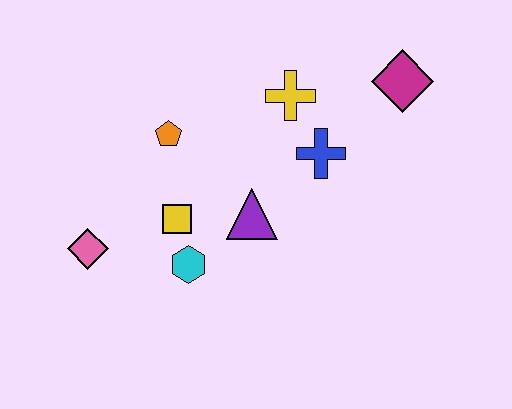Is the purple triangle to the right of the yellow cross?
No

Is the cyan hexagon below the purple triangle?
Yes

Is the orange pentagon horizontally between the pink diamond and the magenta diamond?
Yes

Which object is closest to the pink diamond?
The yellow square is closest to the pink diamond.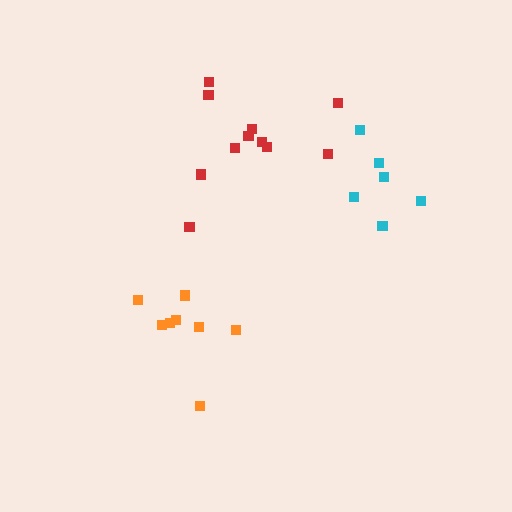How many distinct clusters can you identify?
There are 3 distinct clusters.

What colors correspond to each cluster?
The clusters are colored: orange, red, cyan.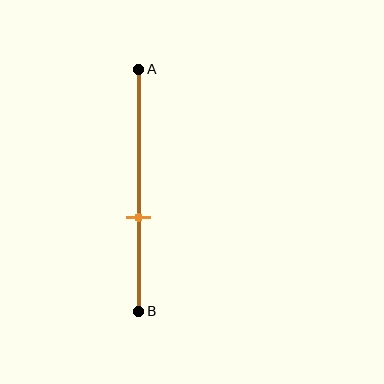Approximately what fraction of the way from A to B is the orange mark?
The orange mark is approximately 60% of the way from A to B.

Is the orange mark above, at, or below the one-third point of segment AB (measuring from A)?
The orange mark is below the one-third point of segment AB.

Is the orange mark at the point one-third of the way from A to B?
No, the mark is at about 60% from A, not at the 33% one-third point.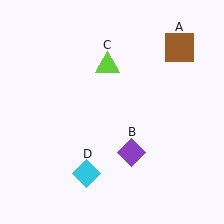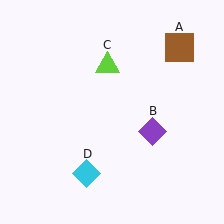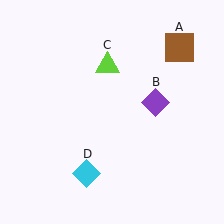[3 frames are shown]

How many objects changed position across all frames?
1 object changed position: purple diamond (object B).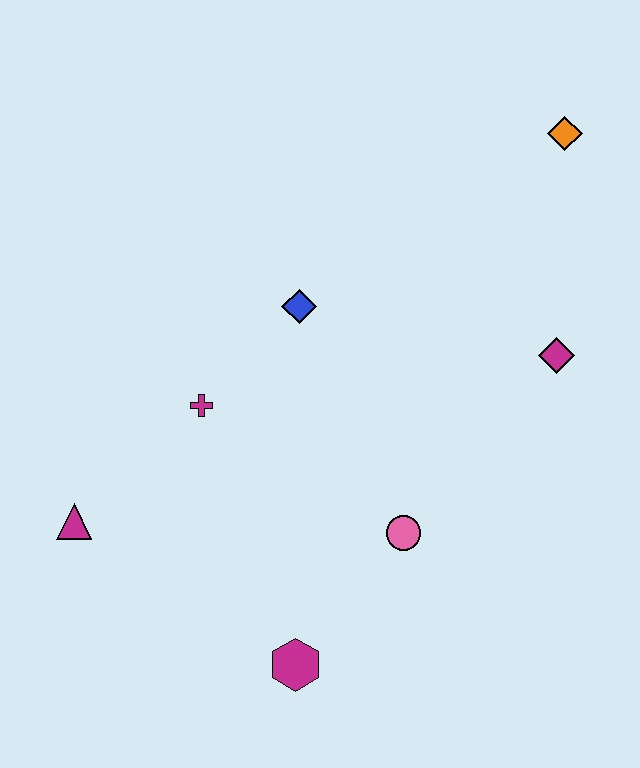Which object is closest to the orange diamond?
The magenta diamond is closest to the orange diamond.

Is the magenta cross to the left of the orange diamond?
Yes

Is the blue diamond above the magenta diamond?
Yes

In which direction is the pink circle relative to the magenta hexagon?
The pink circle is above the magenta hexagon.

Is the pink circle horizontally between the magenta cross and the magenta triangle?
No